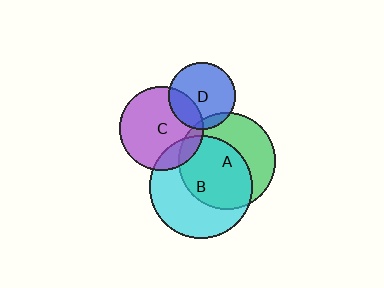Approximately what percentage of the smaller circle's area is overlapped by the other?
Approximately 60%.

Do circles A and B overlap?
Yes.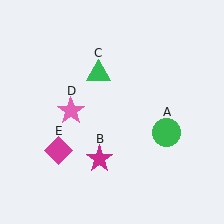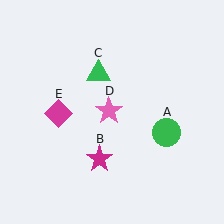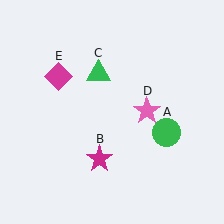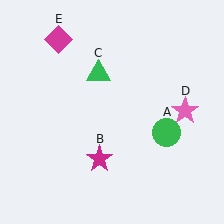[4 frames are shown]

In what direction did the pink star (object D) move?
The pink star (object D) moved right.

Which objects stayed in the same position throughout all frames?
Green circle (object A) and magenta star (object B) and green triangle (object C) remained stationary.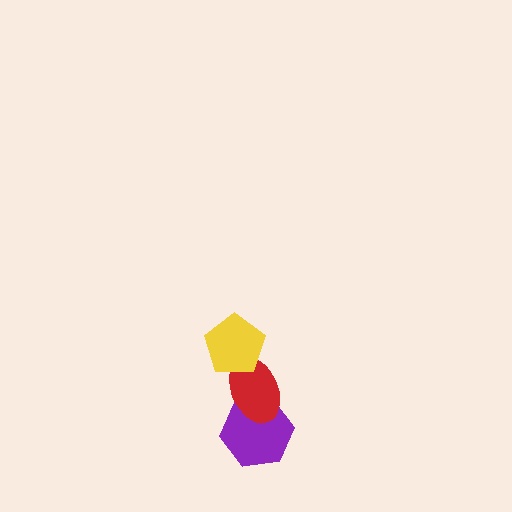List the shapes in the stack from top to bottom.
From top to bottom: the yellow pentagon, the red ellipse, the purple hexagon.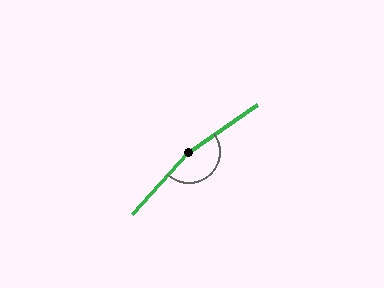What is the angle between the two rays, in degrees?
Approximately 166 degrees.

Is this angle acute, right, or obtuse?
It is obtuse.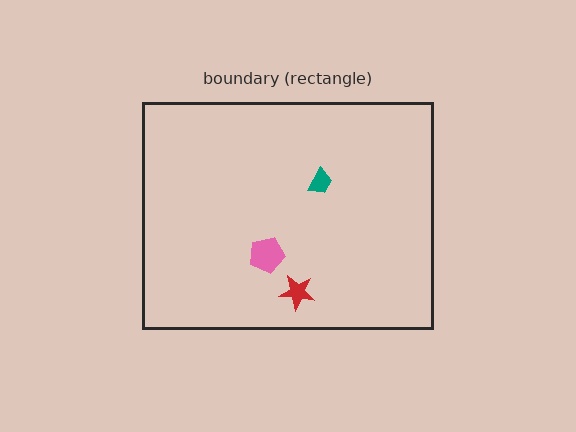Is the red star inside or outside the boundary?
Inside.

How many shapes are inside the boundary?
3 inside, 0 outside.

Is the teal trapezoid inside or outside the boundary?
Inside.